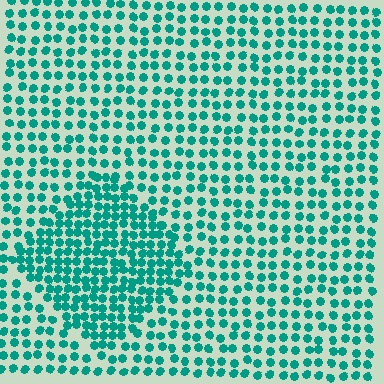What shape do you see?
I see a diamond.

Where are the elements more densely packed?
The elements are more densely packed inside the diamond boundary.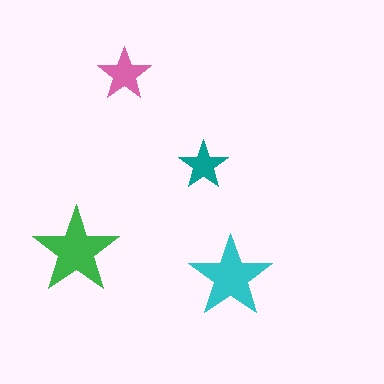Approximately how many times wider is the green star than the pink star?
About 1.5 times wider.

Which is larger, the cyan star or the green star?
The green one.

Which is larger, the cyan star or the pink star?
The cyan one.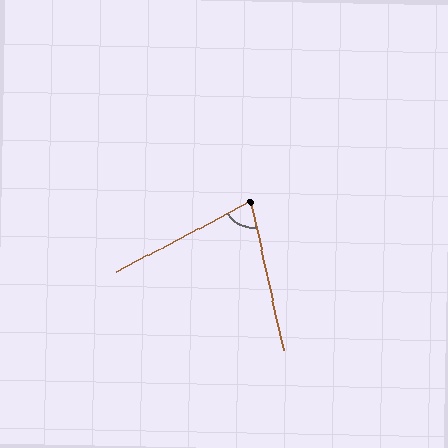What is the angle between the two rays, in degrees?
Approximately 75 degrees.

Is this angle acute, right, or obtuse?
It is acute.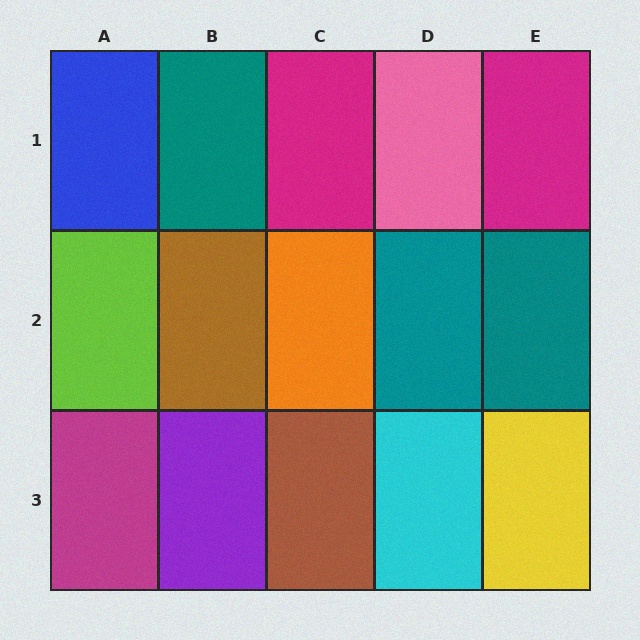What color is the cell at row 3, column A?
Magenta.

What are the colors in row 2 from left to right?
Lime, brown, orange, teal, teal.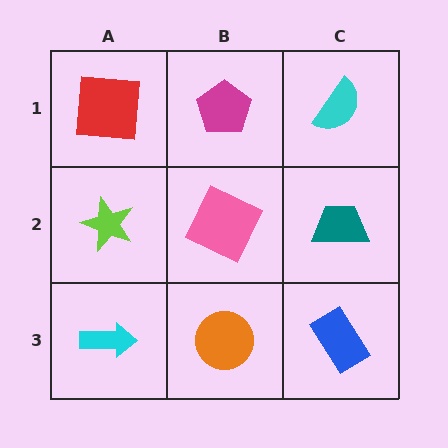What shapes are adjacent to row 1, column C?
A teal trapezoid (row 2, column C), a magenta pentagon (row 1, column B).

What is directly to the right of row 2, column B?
A teal trapezoid.